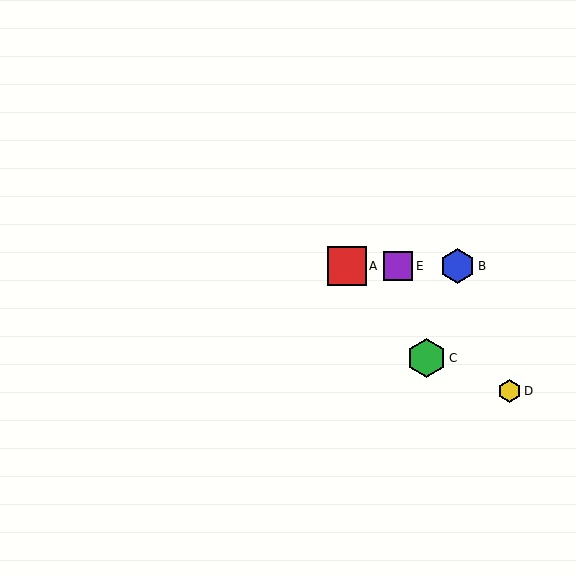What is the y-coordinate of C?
Object C is at y≈358.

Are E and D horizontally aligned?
No, E is at y≈266 and D is at y≈391.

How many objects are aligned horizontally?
3 objects (A, B, E) are aligned horizontally.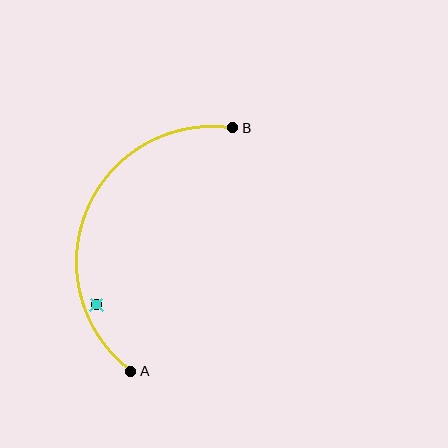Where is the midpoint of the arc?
The arc midpoint is the point on the curve farthest from the straight line joining A and B. It sits to the left of that line.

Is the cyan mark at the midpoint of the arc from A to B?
No — the cyan mark does not lie on the arc at all. It sits slightly inside the curve.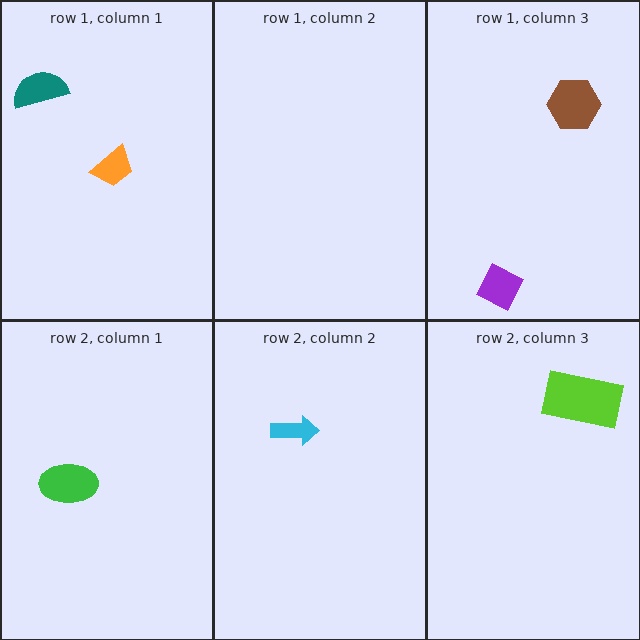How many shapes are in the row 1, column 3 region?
2.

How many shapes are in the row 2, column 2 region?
1.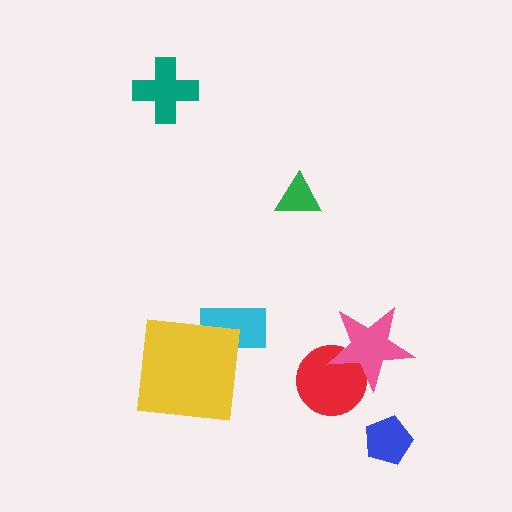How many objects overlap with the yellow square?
1 object overlaps with the yellow square.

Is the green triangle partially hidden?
No, no other shape covers it.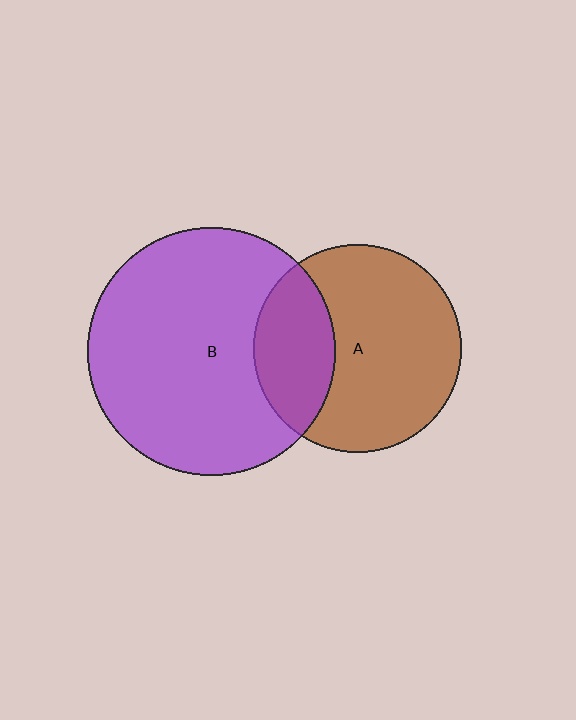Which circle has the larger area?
Circle B (purple).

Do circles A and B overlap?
Yes.